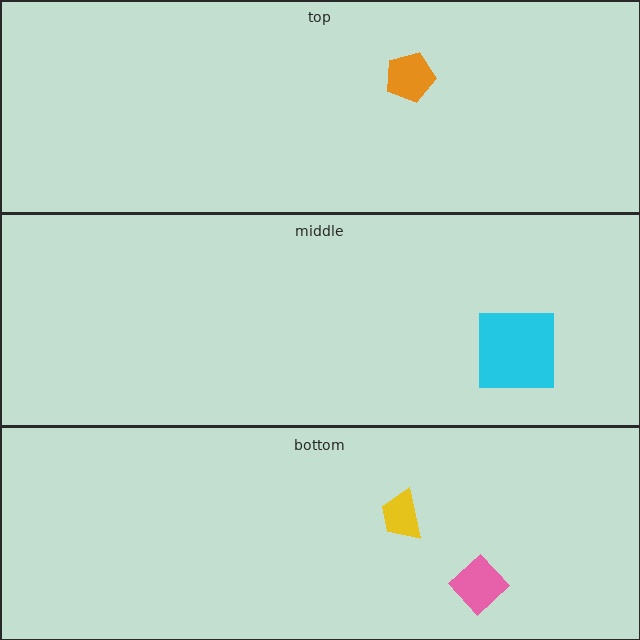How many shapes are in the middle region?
1.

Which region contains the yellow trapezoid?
The bottom region.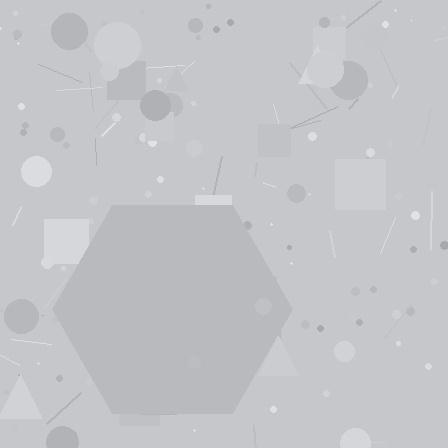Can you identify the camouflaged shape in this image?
The camouflaged shape is a hexagon.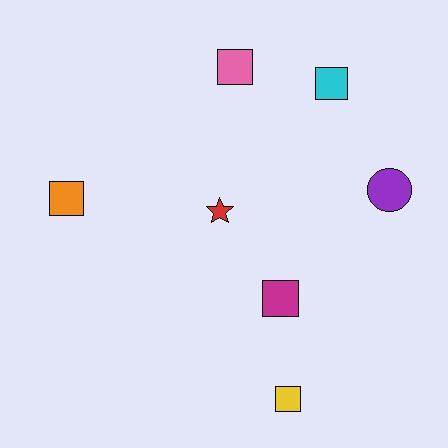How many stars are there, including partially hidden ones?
There is 1 star.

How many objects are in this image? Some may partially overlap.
There are 7 objects.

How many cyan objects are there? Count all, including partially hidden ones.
There is 1 cyan object.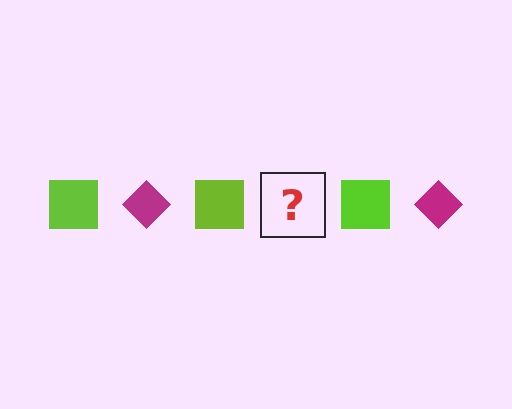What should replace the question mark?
The question mark should be replaced with a magenta diamond.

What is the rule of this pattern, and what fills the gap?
The rule is that the pattern alternates between lime square and magenta diamond. The gap should be filled with a magenta diamond.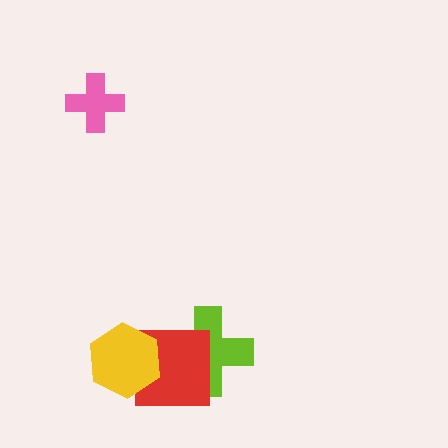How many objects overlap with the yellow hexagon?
1 object overlaps with the yellow hexagon.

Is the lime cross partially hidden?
Yes, it is partially covered by another shape.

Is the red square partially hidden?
Yes, it is partially covered by another shape.